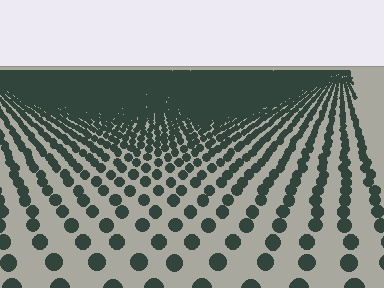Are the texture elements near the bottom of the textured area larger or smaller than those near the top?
Larger. Near the bottom, elements are closer to the viewer and appear at a bigger on-screen size.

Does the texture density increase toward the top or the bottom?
Density increases toward the top.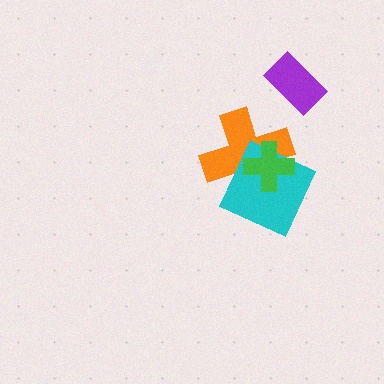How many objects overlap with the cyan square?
2 objects overlap with the cyan square.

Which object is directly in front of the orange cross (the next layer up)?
The cyan square is directly in front of the orange cross.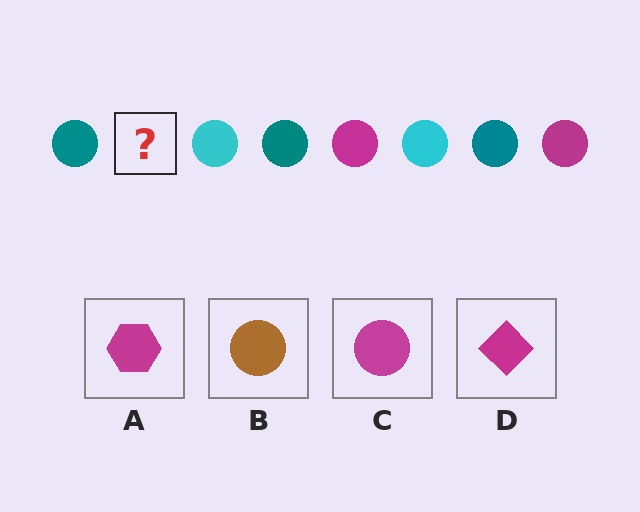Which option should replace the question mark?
Option C.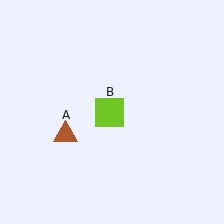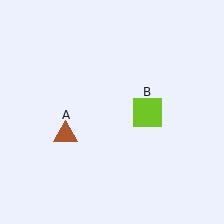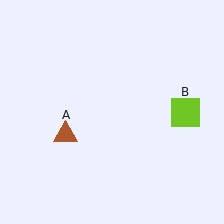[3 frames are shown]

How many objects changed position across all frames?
1 object changed position: lime square (object B).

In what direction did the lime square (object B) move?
The lime square (object B) moved right.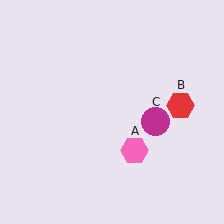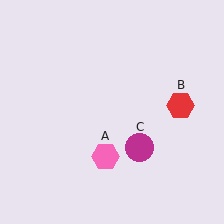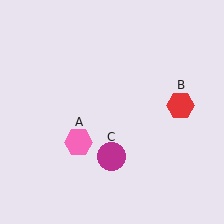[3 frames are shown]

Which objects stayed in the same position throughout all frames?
Red hexagon (object B) remained stationary.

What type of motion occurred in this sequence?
The pink hexagon (object A), magenta circle (object C) rotated clockwise around the center of the scene.